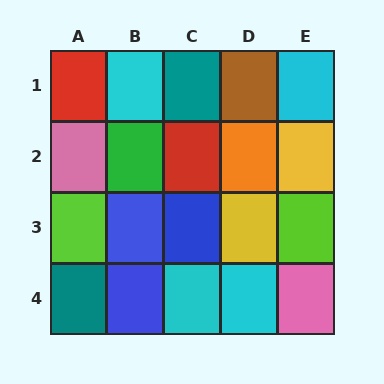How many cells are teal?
2 cells are teal.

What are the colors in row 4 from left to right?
Teal, blue, cyan, cyan, pink.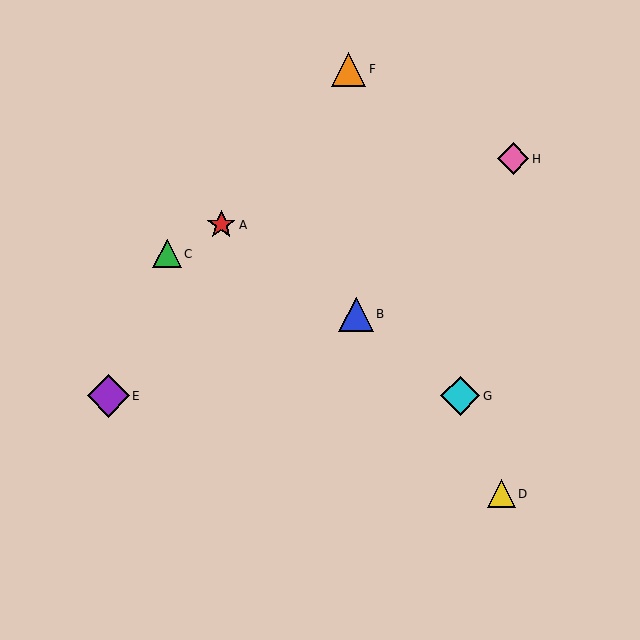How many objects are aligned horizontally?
2 objects (E, G) are aligned horizontally.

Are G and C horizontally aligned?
No, G is at y≈396 and C is at y≈254.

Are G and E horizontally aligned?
Yes, both are at y≈396.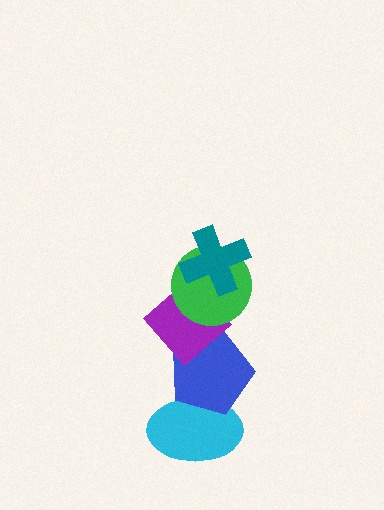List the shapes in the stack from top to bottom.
From top to bottom: the teal cross, the green circle, the purple diamond, the blue pentagon, the cyan ellipse.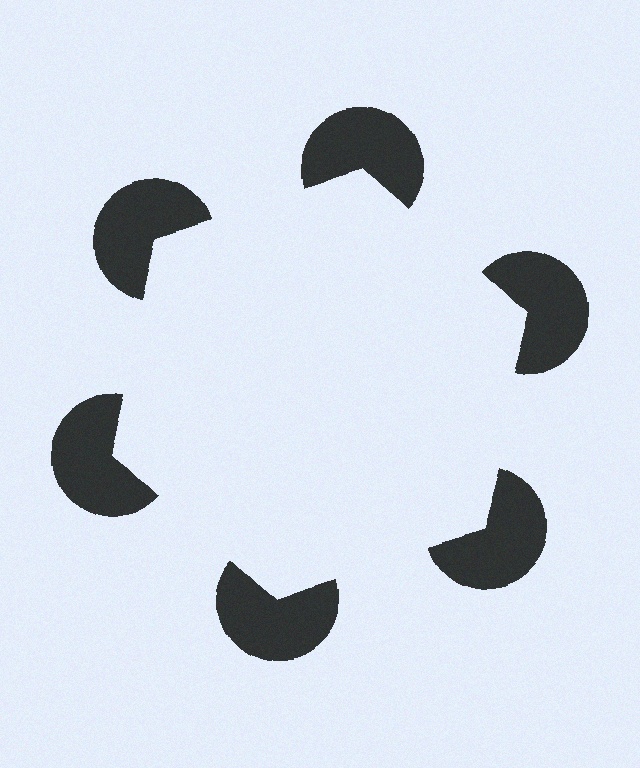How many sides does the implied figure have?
6 sides.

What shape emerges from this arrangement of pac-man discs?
An illusory hexagon — its edges are inferred from the aligned wedge cuts in the pac-man discs, not physically drawn.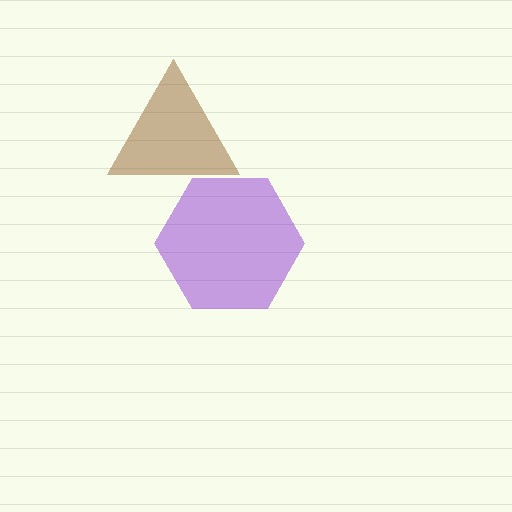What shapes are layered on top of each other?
The layered shapes are: a brown triangle, a purple hexagon.